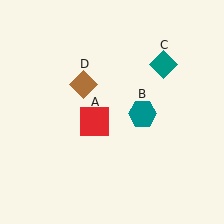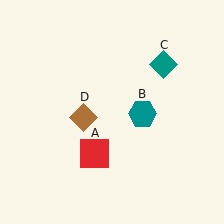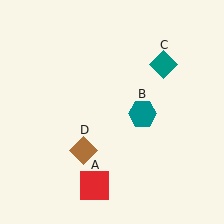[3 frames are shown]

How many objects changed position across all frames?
2 objects changed position: red square (object A), brown diamond (object D).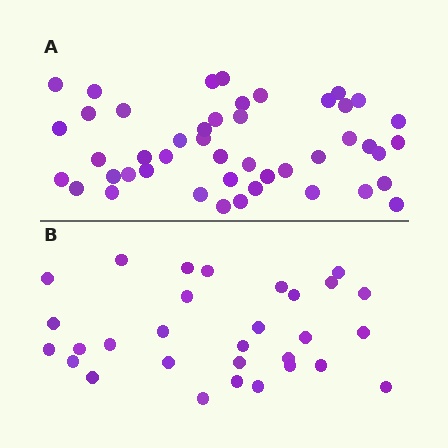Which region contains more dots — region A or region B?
Region A (the top region) has more dots.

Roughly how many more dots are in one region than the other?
Region A has approximately 15 more dots than region B.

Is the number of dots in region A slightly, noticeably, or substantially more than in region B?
Region A has substantially more. The ratio is roughly 1.5 to 1.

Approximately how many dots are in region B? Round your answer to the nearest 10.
About 30 dots.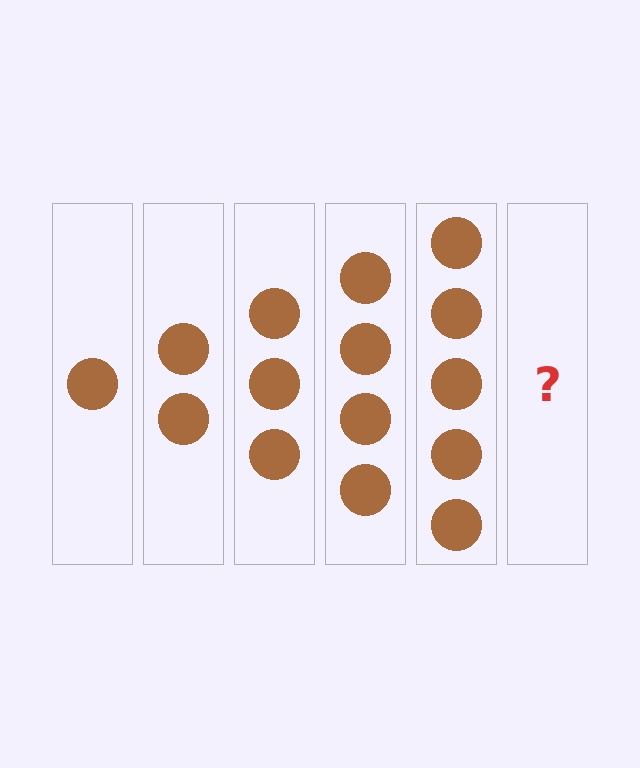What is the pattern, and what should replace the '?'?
The pattern is that each step adds one more circle. The '?' should be 6 circles.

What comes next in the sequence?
The next element should be 6 circles.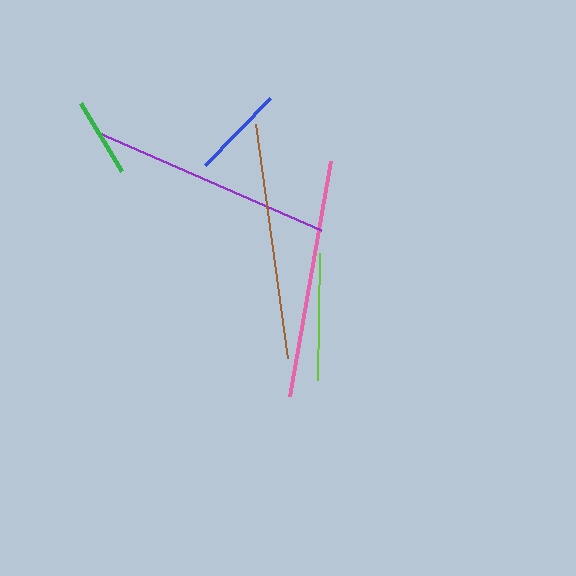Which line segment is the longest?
The purple line is the longest at approximately 244 pixels.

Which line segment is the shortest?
The green line is the shortest at approximately 79 pixels.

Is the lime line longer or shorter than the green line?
The lime line is longer than the green line.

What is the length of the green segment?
The green segment is approximately 79 pixels long.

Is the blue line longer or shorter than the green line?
The blue line is longer than the green line.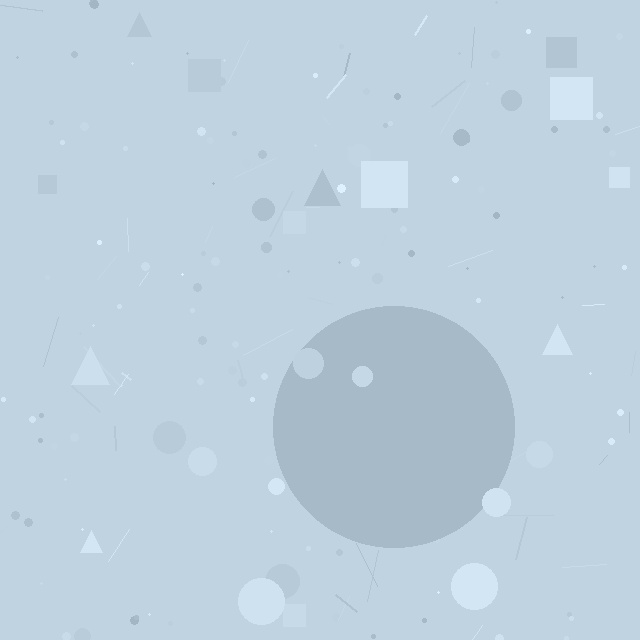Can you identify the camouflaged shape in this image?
The camouflaged shape is a circle.